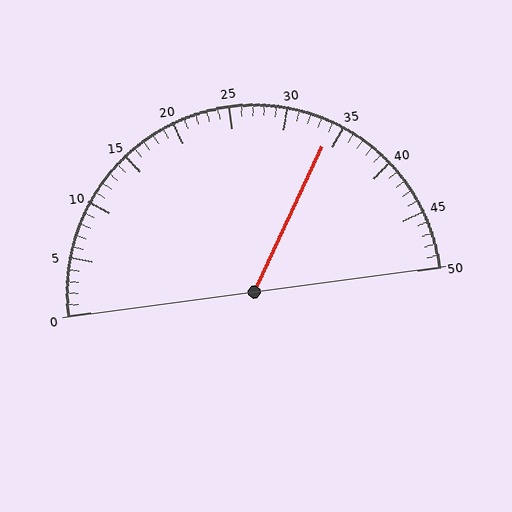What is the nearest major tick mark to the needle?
The nearest major tick mark is 35.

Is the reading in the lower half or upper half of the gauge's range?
The reading is in the upper half of the range (0 to 50).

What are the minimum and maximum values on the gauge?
The gauge ranges from 0 to 50.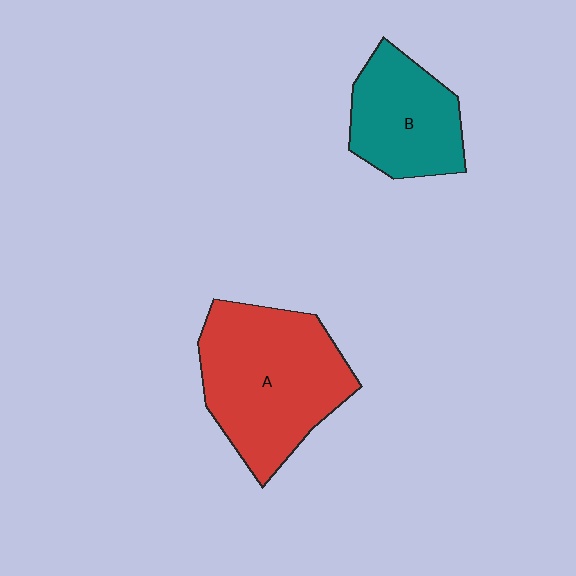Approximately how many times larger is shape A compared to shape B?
Approximately 1.6 times.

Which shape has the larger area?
Shape A (red).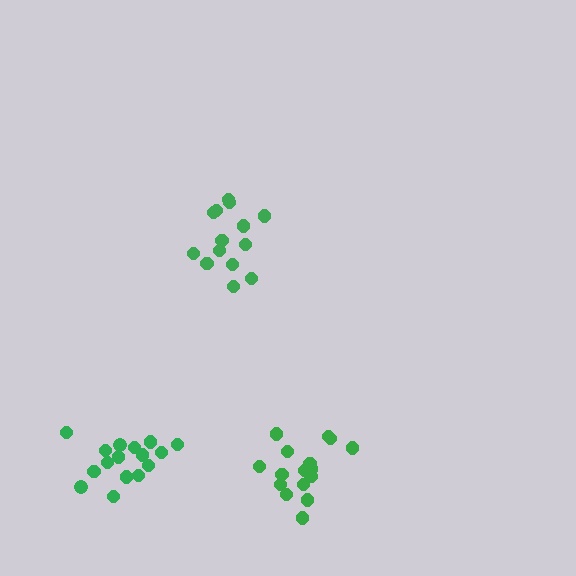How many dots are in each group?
Group 1: 14 dots, Group 2: 16 dots, Group 3: 16 dots (46 total).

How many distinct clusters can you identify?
There are 3 distinct clusters.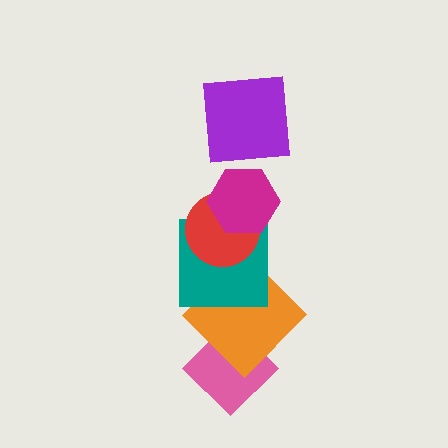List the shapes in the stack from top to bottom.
From top to bottom: the purple square, the magenta hexagon, the red circle, the teal square, the orange diamond, the pink diamond.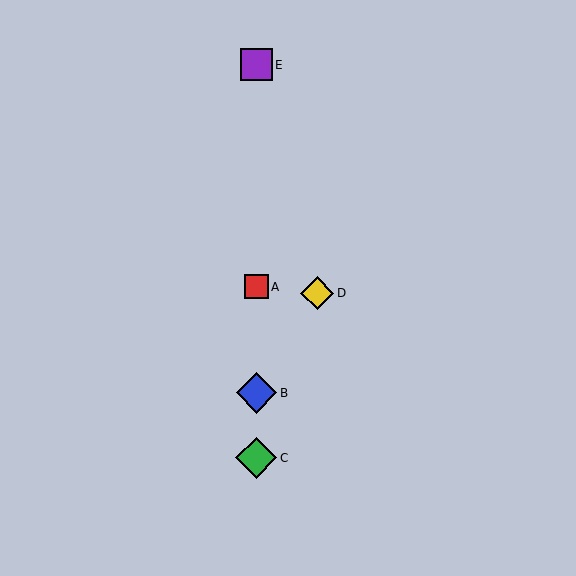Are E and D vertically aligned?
No, E is at x≈256 and D is at x≈317.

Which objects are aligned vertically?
Objects A, B, C, E are aligned vertically.